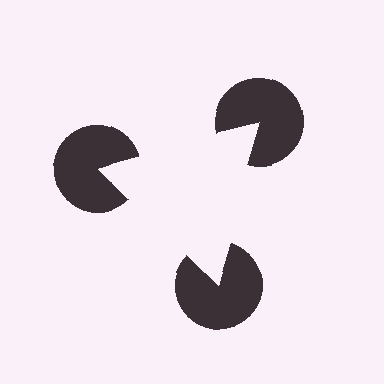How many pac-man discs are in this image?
There are 3 — one at each vertex of the illusory triangle.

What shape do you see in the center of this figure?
An illusory triangle — its edges are inferred from the aligned wedge cuts in the pac-man discs, not physically drawn.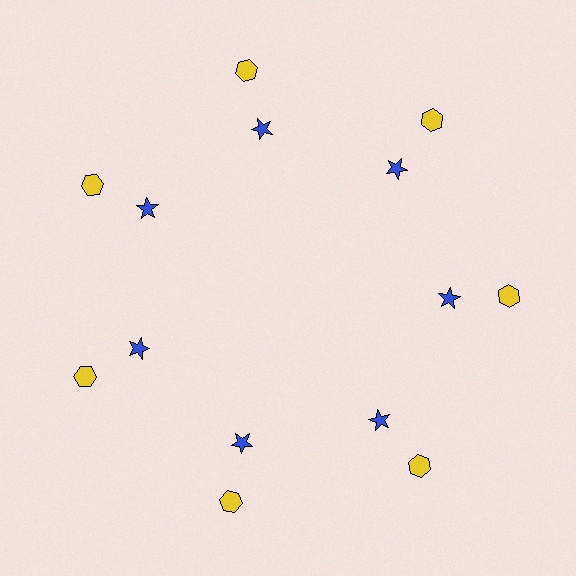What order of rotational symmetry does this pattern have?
This pattern has 7-fold rotational symmetry.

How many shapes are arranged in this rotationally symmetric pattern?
There are 14 shapes, arranged in 7 groups of 2.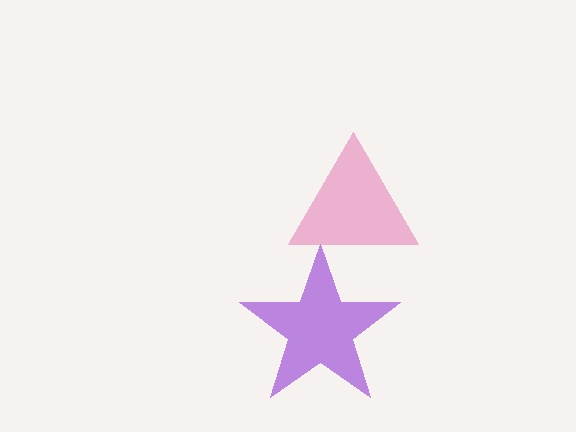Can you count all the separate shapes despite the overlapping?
Yes, there are 2 separate shapes.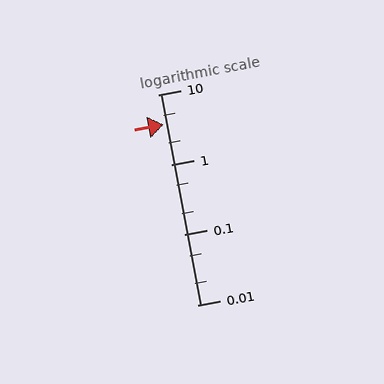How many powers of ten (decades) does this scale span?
The scale spans 3 decades, from 0.01 to 10.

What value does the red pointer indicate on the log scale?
The pointer indicates approximately 3.7.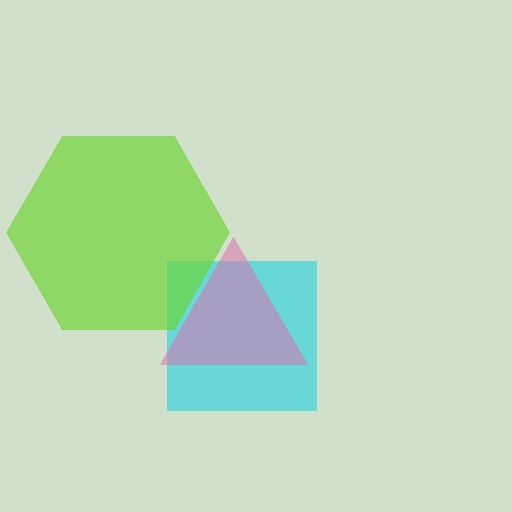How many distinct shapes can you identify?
There are 3 distinct shapes: a cyan square, a lime hexagon, a pink triangle.